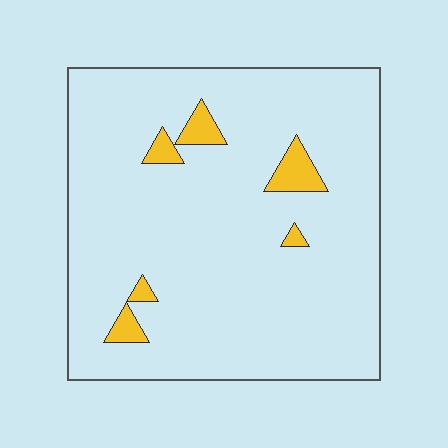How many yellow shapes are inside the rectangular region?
6.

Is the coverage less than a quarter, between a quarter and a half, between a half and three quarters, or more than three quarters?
Less than a quarter.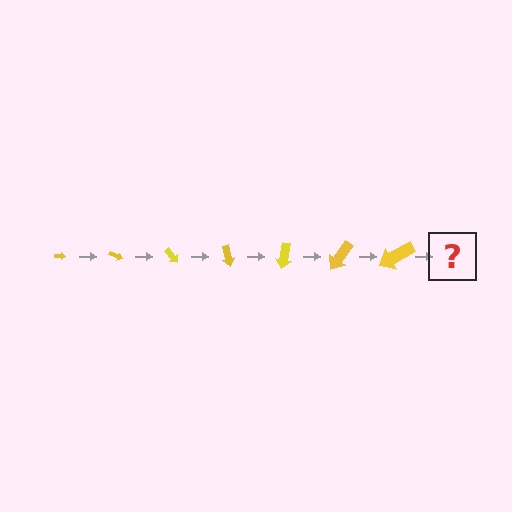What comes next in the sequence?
The next element should be an arrow, larger than the previous one and rotated 175 degrees from the start.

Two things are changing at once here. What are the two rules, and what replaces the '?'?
The two rules are that the arrow grows larger each step and it rotates 25 degrees each step. The '?' should be an arrow, larger than the previous one and rotated 175 degrees from the start.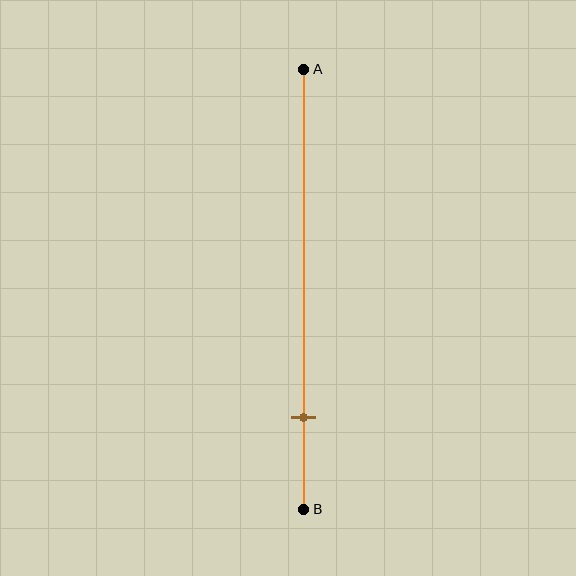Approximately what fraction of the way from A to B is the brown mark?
The brown mark is approximately 80% of the way from A to B.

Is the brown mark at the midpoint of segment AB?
No, the mark is at about 80% from A, not at the 50% midpoint.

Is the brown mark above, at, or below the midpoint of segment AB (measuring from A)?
The brown mark is below the midpoint of segment AB.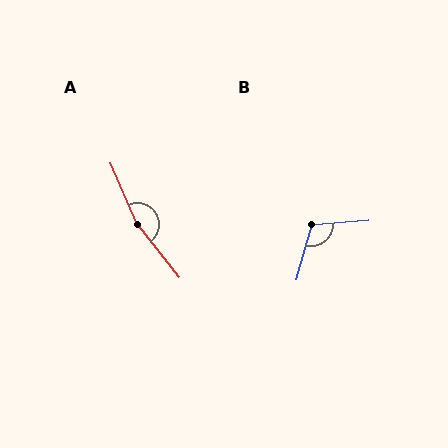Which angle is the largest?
A, at approximately 165 degrees.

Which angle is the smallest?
B, at approximately 111 degrees.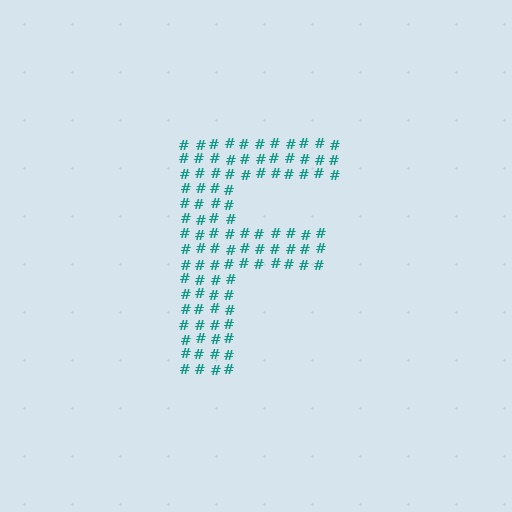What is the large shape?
The large shape is the letter F.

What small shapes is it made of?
It is made of small hash symbols.